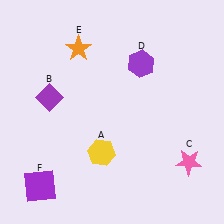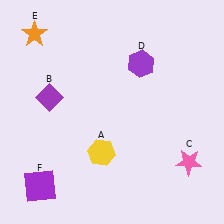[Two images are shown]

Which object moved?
The orange star (E) moved left.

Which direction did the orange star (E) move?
The orange star (E) moved left.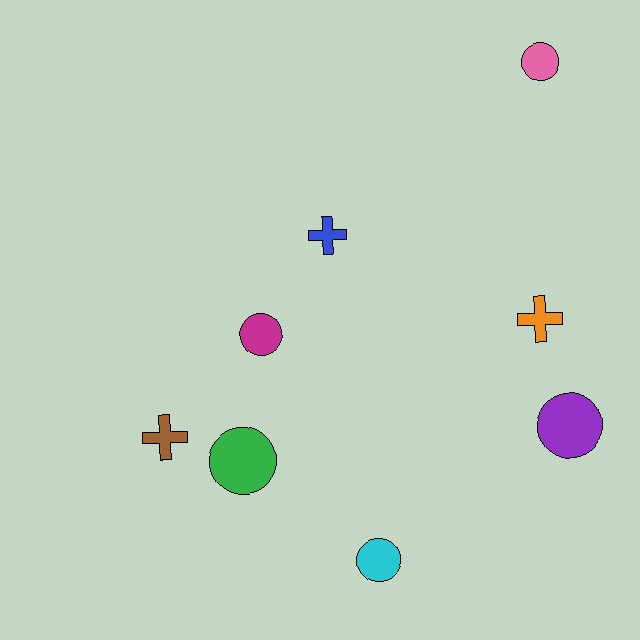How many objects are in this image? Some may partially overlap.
There are 8 objects.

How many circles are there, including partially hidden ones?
There are 5 circles.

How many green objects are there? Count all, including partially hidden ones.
There is 1 green object.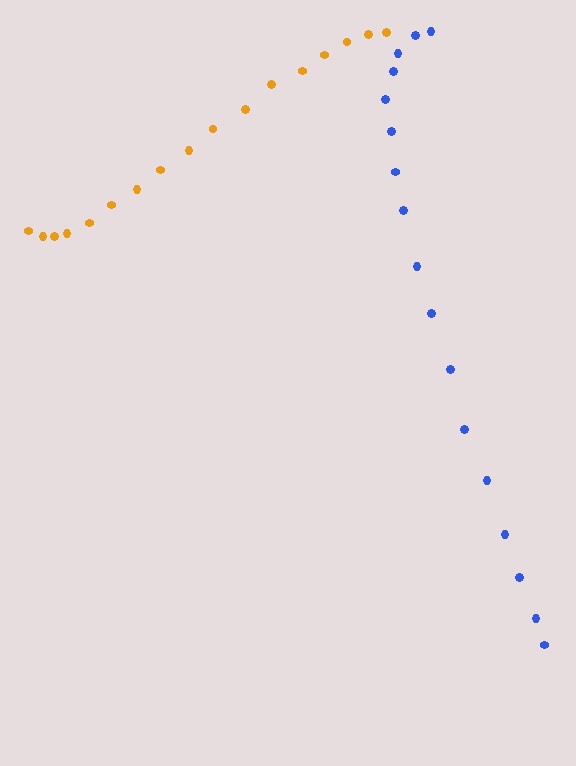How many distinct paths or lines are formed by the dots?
There are 2 distinct paths.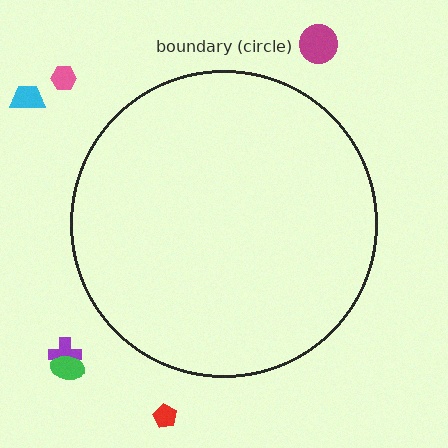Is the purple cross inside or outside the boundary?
Outside.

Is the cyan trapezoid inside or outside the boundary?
Outside.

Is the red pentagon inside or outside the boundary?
Outside.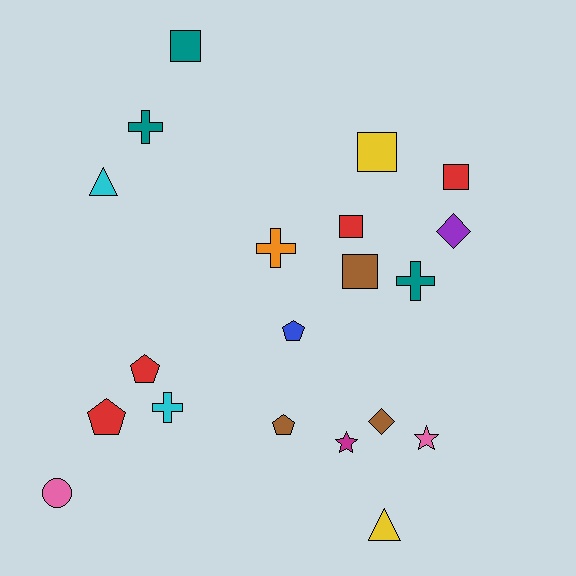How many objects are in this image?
There are 20 objects.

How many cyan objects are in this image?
There are 2 cyan objects.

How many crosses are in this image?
There are 4 crosses.